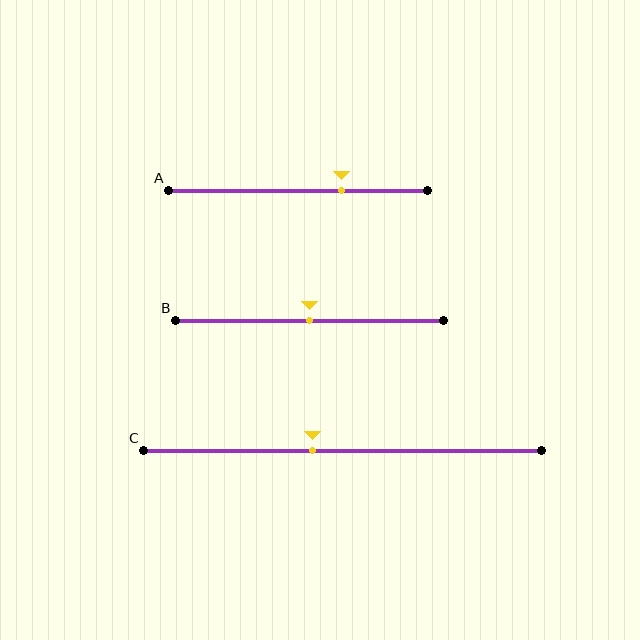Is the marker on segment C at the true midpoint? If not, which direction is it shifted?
No, the marker on segment C is shifted to the left by about 8% of the segment length.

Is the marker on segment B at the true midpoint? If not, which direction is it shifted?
Yes, the marker on segment B is at the true midpoint.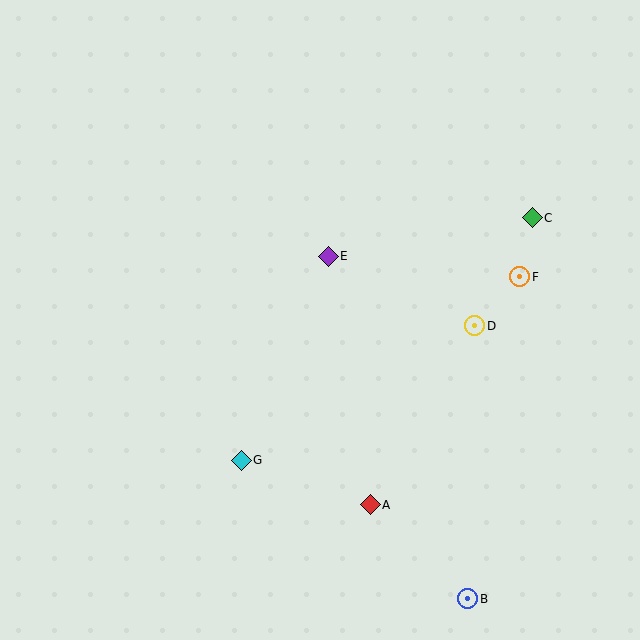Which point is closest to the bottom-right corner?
Point B is closest to the bottom-right corner.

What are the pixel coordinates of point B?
Point B is at (468, 599).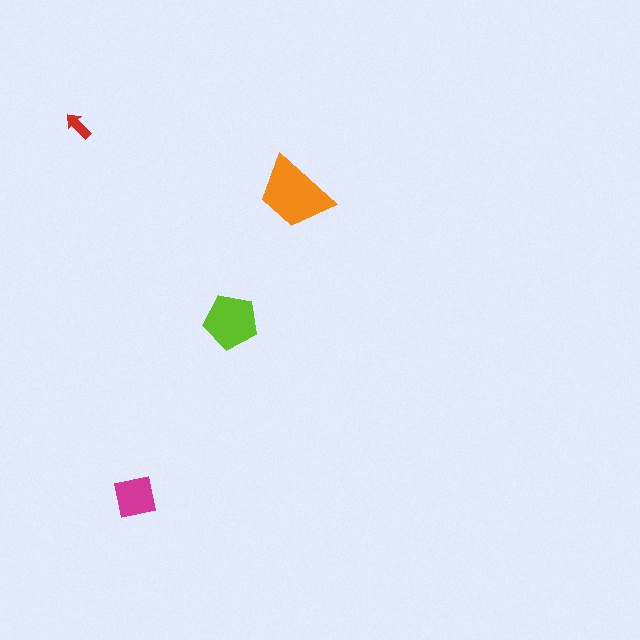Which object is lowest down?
The magenta square is bottommost.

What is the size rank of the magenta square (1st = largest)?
3rd.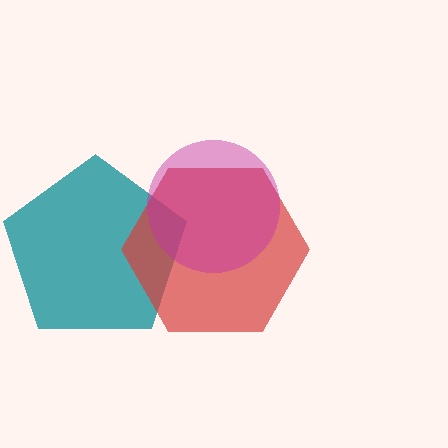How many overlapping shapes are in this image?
There are 3 overlapping shapes in the image.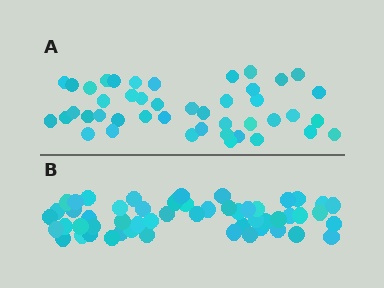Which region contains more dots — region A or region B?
Region B (the bottom region) has more dots.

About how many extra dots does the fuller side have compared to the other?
Region B has roughly 8 or so more dots than region A.